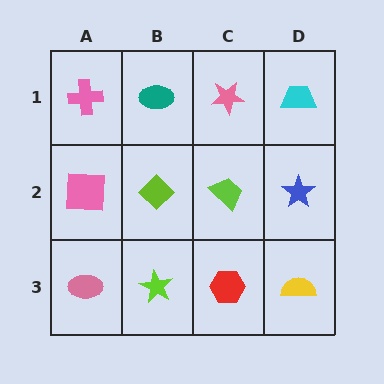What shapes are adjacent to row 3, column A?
A pink square (row 2, column A), a lime star (row 3, column B).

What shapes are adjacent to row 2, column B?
A teal ellipse (row 1, column B), a lime star (row 3, column B), a pink square (row 2, column A), a lime trapezoid (row 2, column C).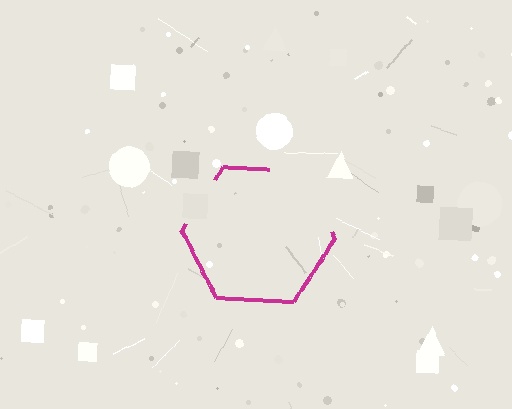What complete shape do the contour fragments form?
The contour fragments form a hexagon.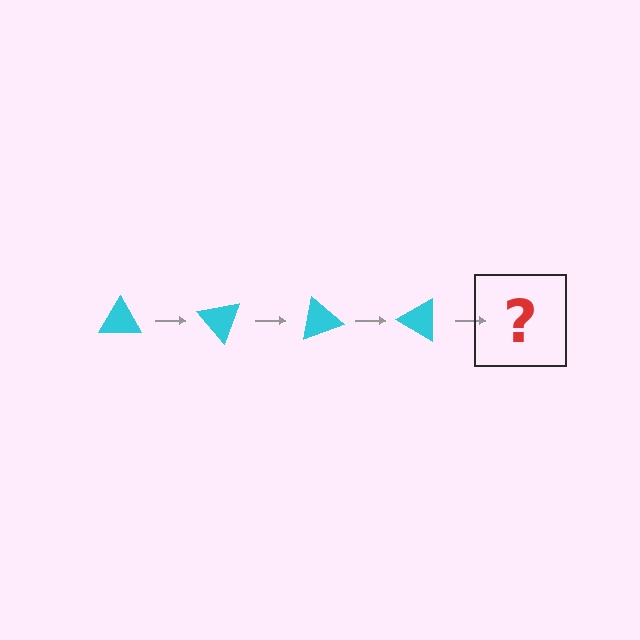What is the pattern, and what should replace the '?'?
The pattern is that the triangle rotates 50 degrees each step. The '?' should be a cyan triangle rotated 200 degrees.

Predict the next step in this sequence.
The next step is a cyan triangle rotated 200 degrees.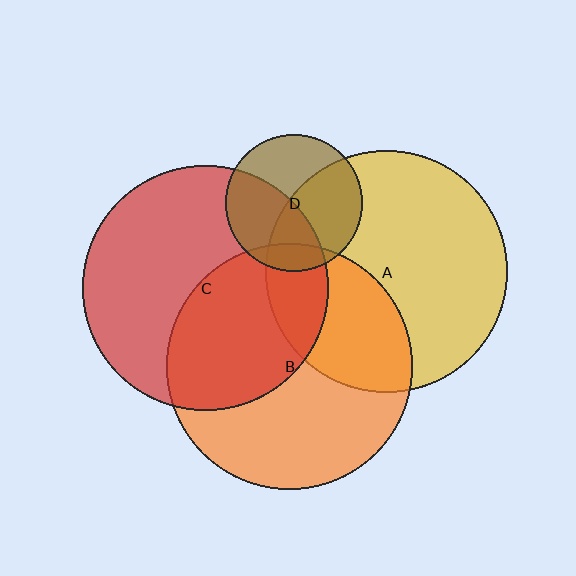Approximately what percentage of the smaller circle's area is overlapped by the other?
Approximately 45%.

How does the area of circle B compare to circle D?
Approximately 3.2 times.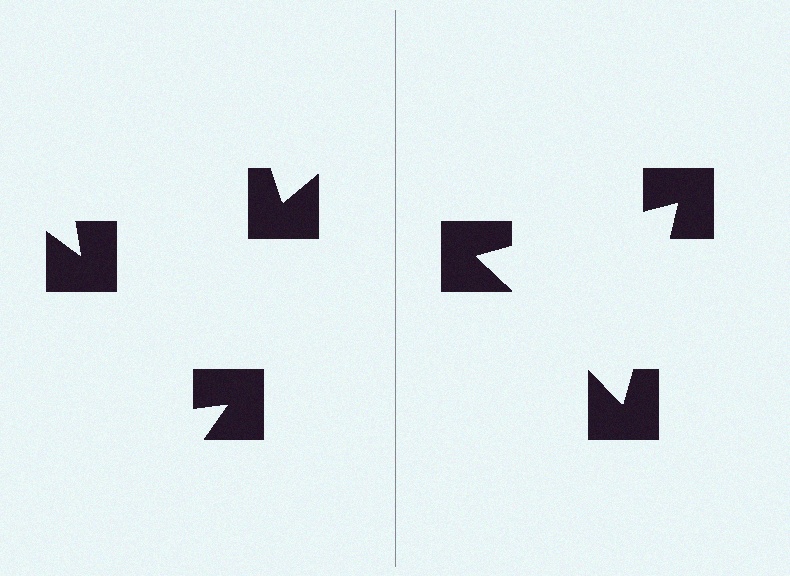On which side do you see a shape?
An illusory triangle appears on the right side. On the left side the wedge cuts are rotated, so no coherent shape forms.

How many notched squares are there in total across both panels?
6 — 3 on each side.